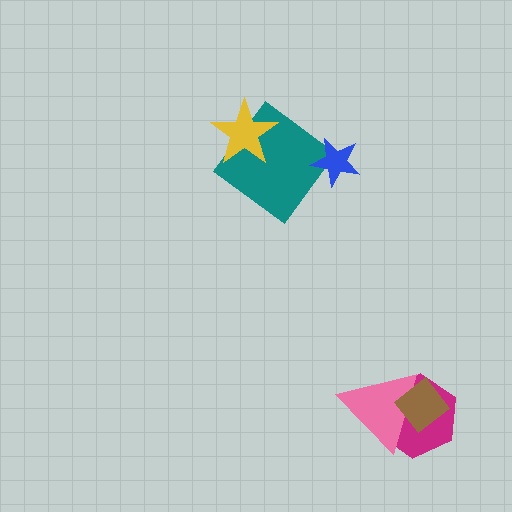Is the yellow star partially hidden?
No, no other shape covers it.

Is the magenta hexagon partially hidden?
Yes, it is partially covered by another shape.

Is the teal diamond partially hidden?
Yes, it is partially covered by another shape.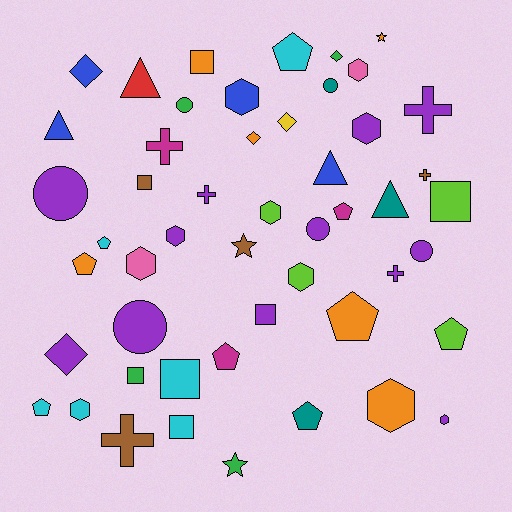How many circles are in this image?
There are 6 circles.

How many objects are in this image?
There are 50 objects.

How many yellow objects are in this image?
There is 1 yellow object.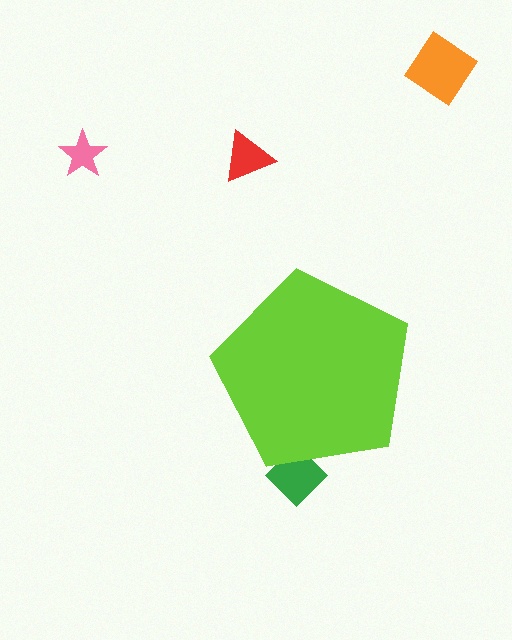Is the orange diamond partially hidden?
No, the orange diamond is fully visible.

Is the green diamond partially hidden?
Yes, the green diamond is partially hidden behind the lime pentagon.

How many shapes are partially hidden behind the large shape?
1 shape is partially hidden.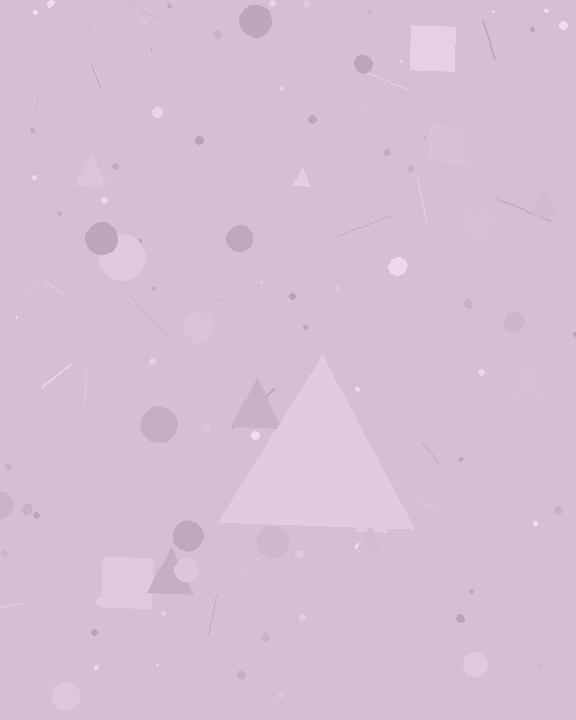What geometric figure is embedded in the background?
A triangle is embedded in the background.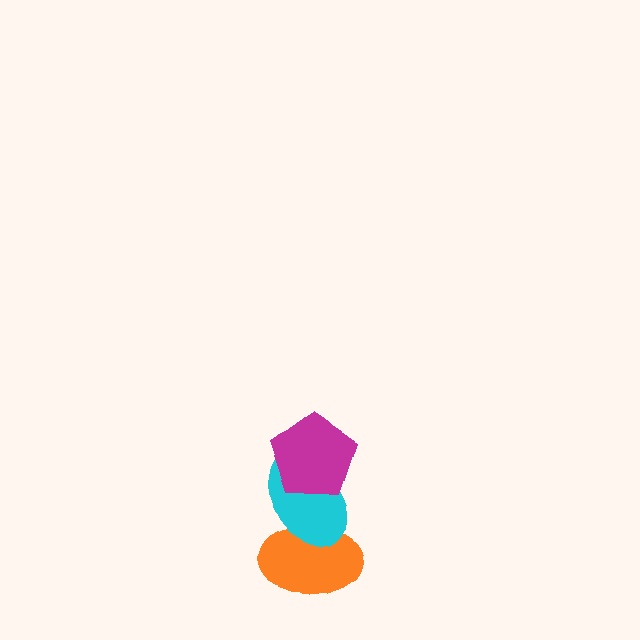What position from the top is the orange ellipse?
The orange ellipse is 3rd from the top.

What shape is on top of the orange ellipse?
The cyan ellipse is on top of the orange ellipse.